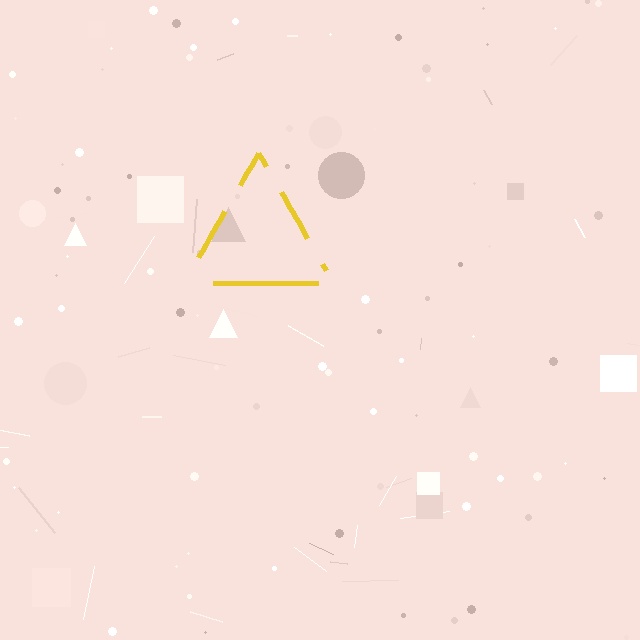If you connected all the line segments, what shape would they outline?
They would outline a triangle.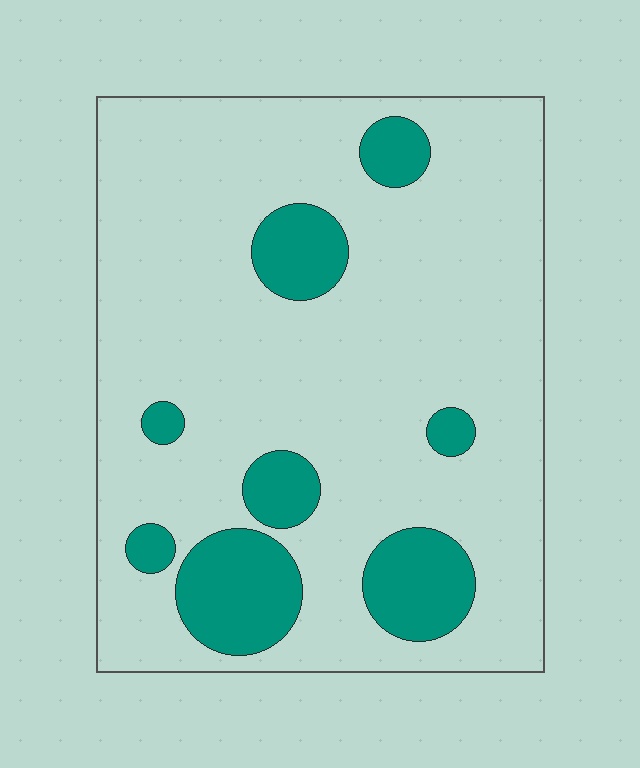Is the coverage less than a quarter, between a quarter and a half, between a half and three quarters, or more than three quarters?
Less than a quarter.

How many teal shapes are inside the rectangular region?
8.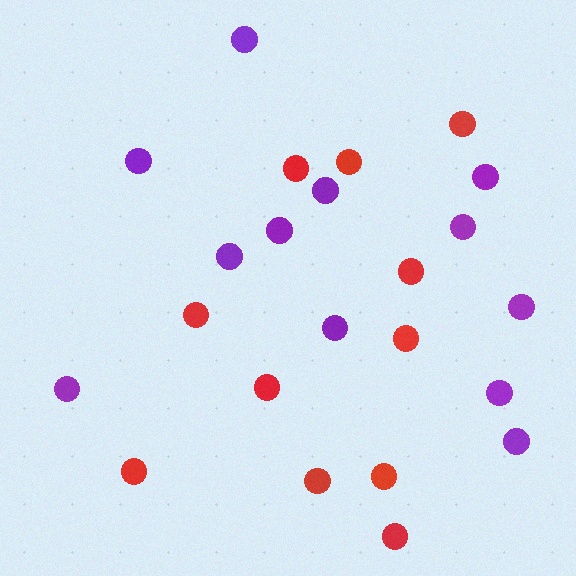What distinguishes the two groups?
There are 2 groups: one group of red circles (11) and one group of purple circles (12).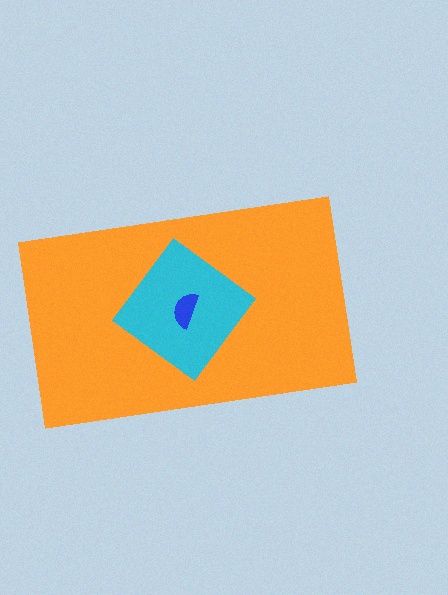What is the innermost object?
The blue semicircle.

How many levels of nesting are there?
3.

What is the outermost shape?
The orange rectangle.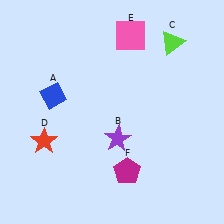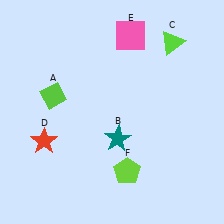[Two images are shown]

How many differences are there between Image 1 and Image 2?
There are 3 differences between the two images.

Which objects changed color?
A changed from blue to lime. B changed from purple to teal. F changed from magenta to lime.